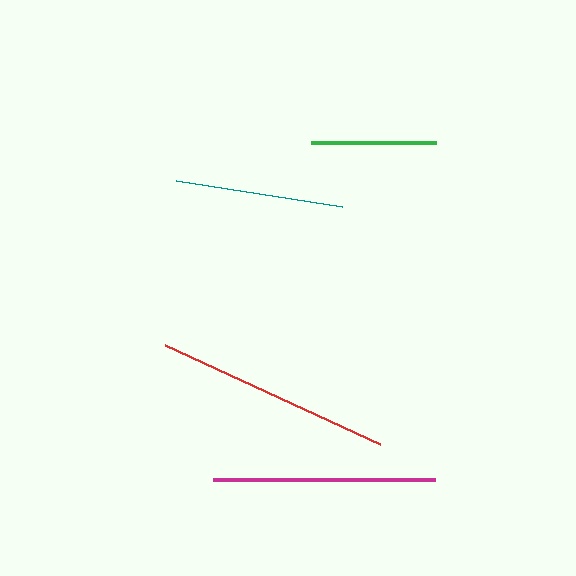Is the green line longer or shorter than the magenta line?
The magenta line is longer than the green line.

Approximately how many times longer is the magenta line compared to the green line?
The magenta line is approximately 1.8 times the length of the green line.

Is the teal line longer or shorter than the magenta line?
The magenta line is longer than the teal line.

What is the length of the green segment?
The green segment is approximately 126 pixels long.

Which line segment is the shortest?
The green line is the shortest at approximately 126 pixels.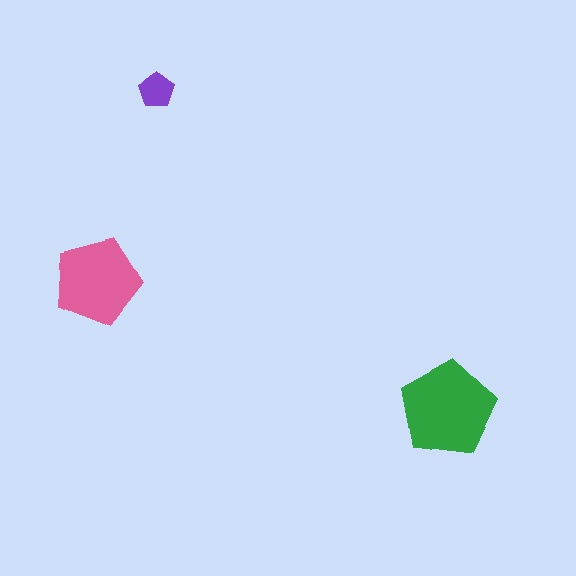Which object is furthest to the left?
The pink pentagon is leftmost.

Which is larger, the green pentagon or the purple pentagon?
The green one.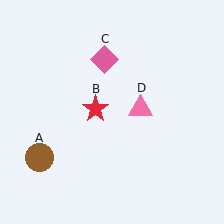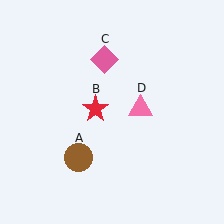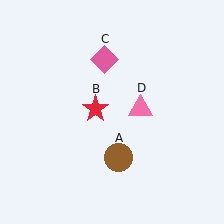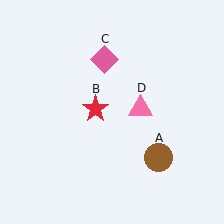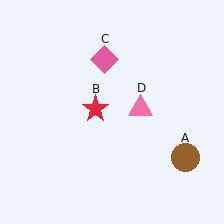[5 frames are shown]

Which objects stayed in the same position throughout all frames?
Red star (object B) and pink diamond (object C) and pink triangle (object D) remained stationary.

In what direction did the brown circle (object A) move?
The brown circle (object A) moved right.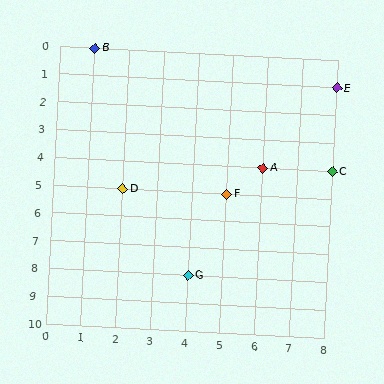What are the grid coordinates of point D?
Point D is at grid coordinates (2, 5).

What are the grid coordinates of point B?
Point B is at grid coordinates (1, 0).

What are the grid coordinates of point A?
Point A is at grid coordinates (6, 4).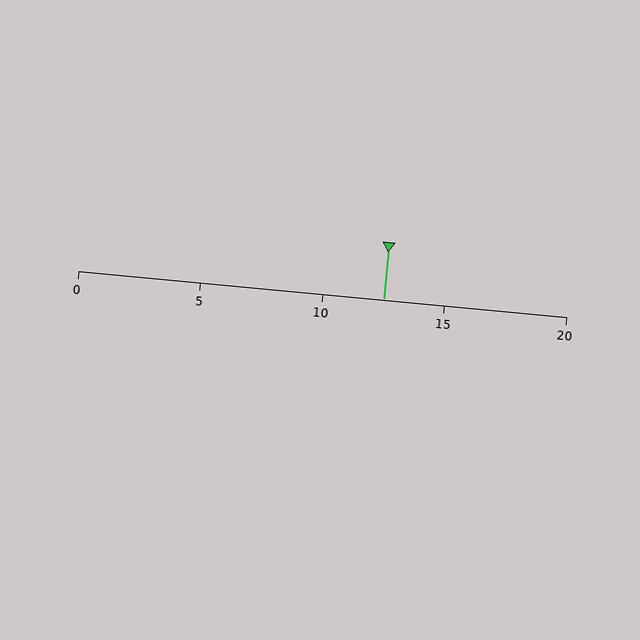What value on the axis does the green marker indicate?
The marker indicates approximately 12.5.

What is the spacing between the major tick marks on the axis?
The major ticks are spaced 5 apart.